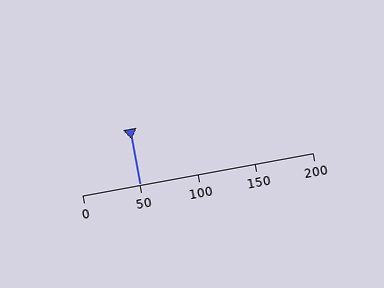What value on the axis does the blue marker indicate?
The marker indicates approximately 50.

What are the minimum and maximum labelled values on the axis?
The axis runs from 0 to 200.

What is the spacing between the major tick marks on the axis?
The major ticks are spaced 50 apart.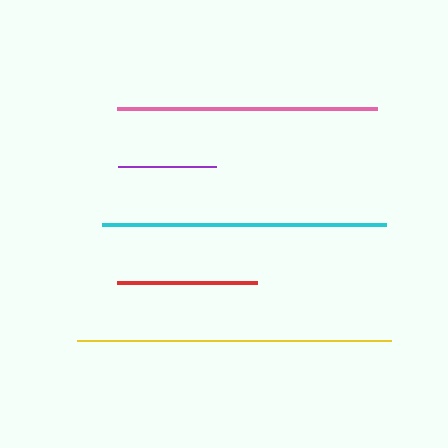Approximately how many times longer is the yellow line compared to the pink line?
The yellow line is approximately 1.2 times the length of the pink line.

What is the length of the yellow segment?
The yellow segment is approximately 313 pixels long.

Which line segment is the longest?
The yellow line is the longest at approximately 313 pixels.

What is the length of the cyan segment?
The cyan segment is approximately 284 pixels long.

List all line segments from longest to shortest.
From longest to shortest: yellow, cyan, pink, red, purple.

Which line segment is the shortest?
The purple line is the shortest at approximately 98 pixels.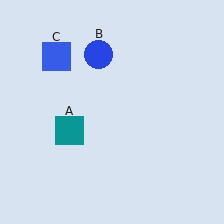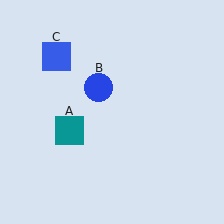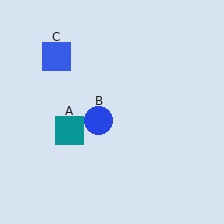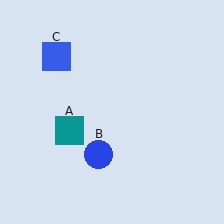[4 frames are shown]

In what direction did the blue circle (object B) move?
The blue circle (object B) moved down.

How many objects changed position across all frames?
1 object changed position: blue circle (object B).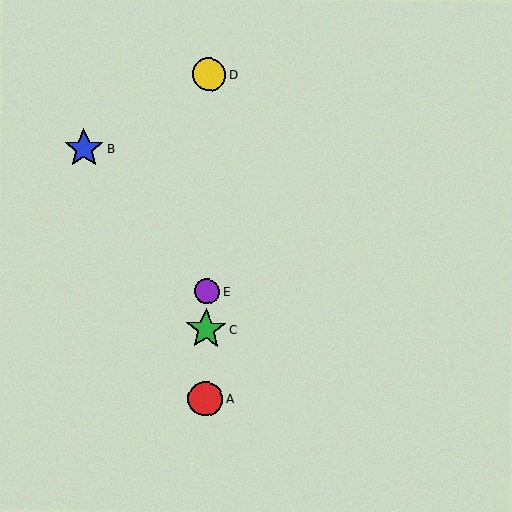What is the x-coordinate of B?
Object B is at x≈84.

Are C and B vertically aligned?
No, C is at x≈206 and B is at x≈84.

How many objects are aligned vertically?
4 objects (A, C, D, E) are aligned vertically.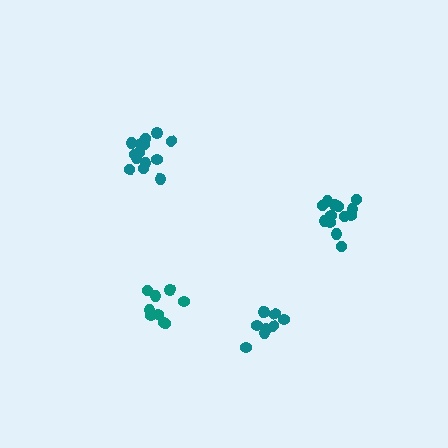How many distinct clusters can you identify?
There are 4 distinct clusters.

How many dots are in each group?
Group 1: 9 dots, Group 2: 15 dots, Group 3: 14 dots, Group 4: 9 dots (47 total).